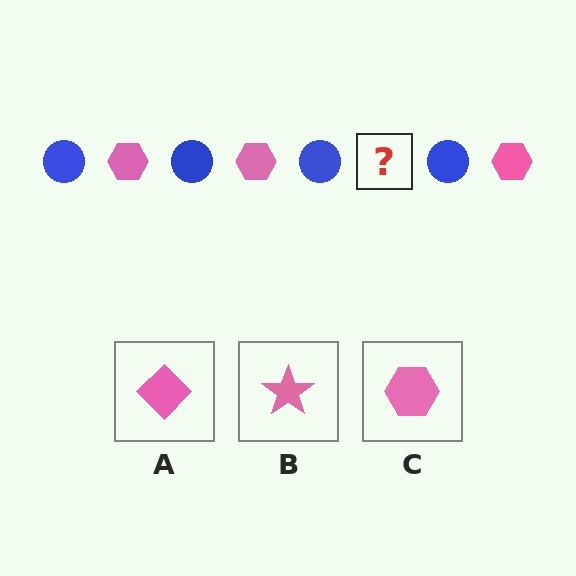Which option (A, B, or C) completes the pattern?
C.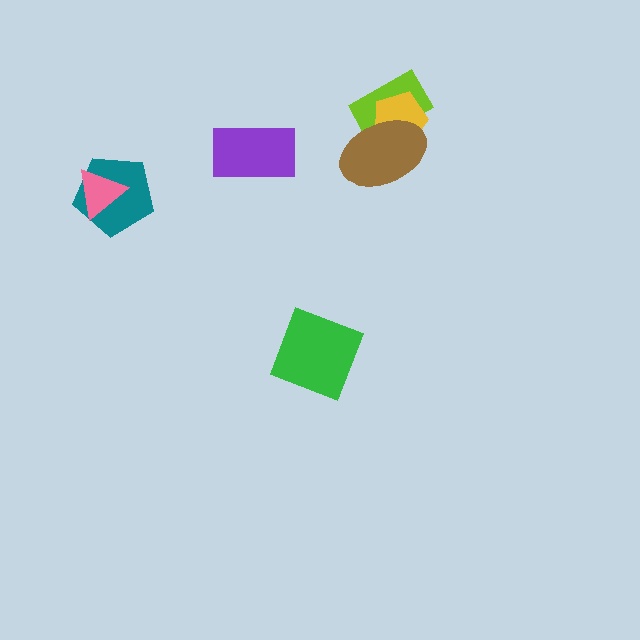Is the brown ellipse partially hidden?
No, no other shape covers it.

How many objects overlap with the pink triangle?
1 object overlaps with the pink triangle.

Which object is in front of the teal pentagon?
The pink triangle is in front of the teal pentagon.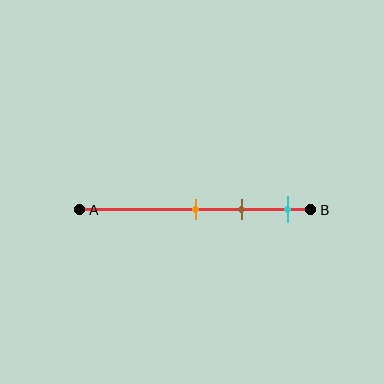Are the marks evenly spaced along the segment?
Yes, the marks are approximately evenly spaced.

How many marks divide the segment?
There are 3 marks dividing the segment.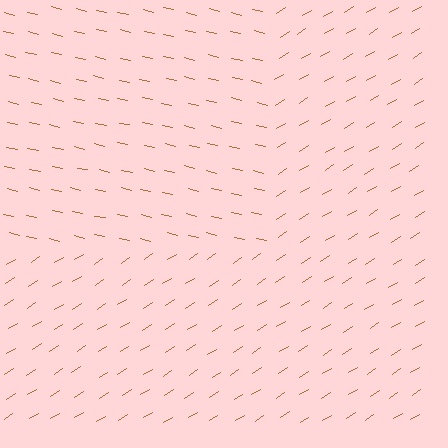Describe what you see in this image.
The image is filled with small brown line segments. A rectangle region in the image has lines oriented differently from the surrounding lines, creating a visible texture boundary.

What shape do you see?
I see a rectangle.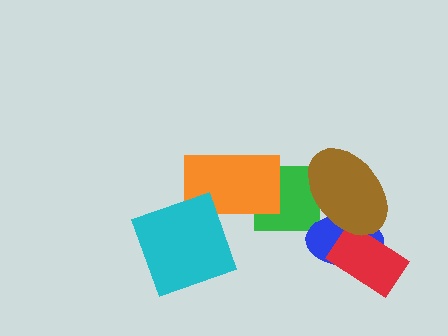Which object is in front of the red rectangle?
The brown ellipse is in front of the red rectangle.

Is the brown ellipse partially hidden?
No, no other shape covers it.